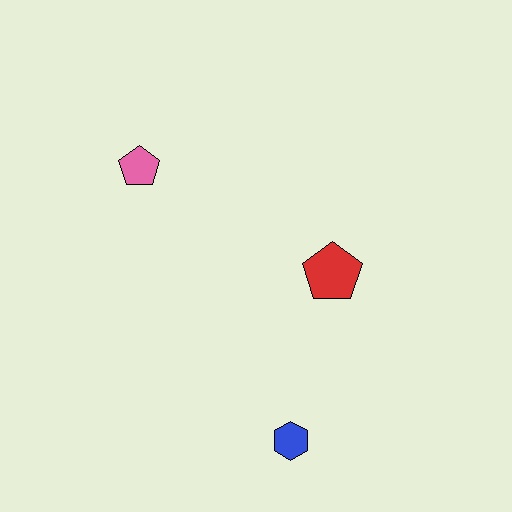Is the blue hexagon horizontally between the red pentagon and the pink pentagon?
Yes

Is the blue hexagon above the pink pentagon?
No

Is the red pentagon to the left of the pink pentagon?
No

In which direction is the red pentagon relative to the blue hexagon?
The red pentagon is above the blue hexagon.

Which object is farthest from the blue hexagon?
The pink pentagon is farthest from the blue hexagon.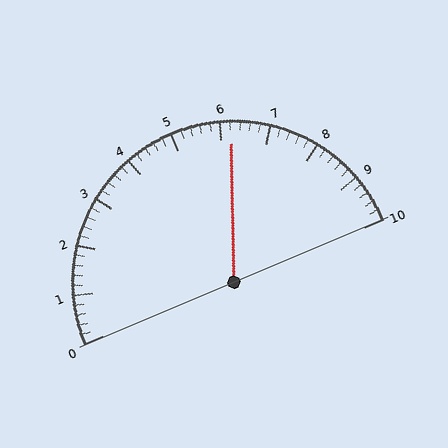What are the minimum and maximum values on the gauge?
The gauge ranges from 0 to 10.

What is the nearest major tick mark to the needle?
The nearest major tick mark is 6.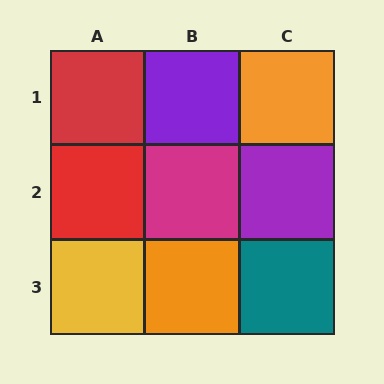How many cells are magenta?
1 cell is magenta.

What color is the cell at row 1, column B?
Purple.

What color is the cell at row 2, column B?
Magenta.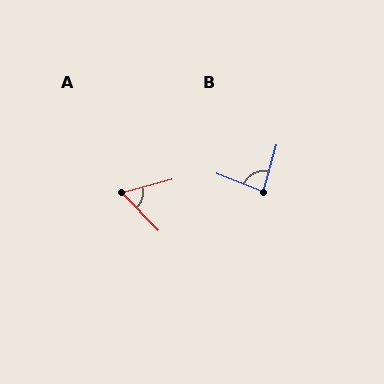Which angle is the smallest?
A, at approximately 61 degrees.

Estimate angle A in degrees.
Approximately 61 degrees.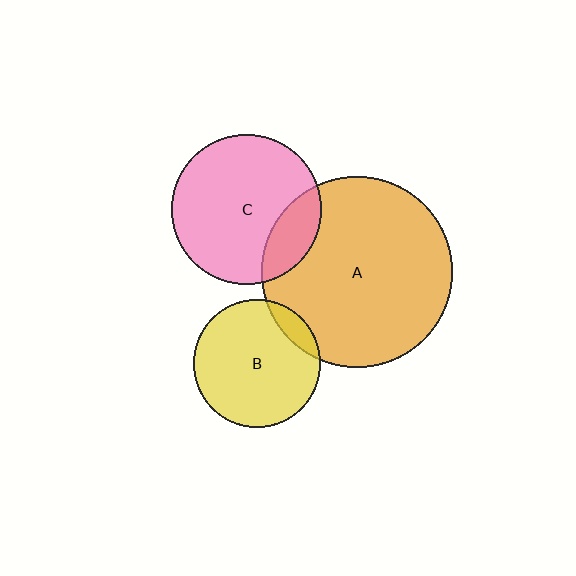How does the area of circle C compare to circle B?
Approximately 1.4 times.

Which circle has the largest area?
Circle A (orange).